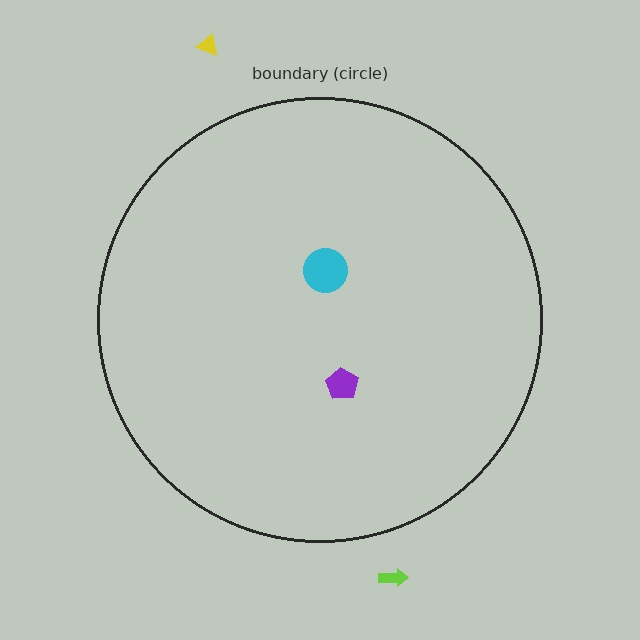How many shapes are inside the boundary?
2 inside, 2 outside.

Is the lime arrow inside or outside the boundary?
Outside.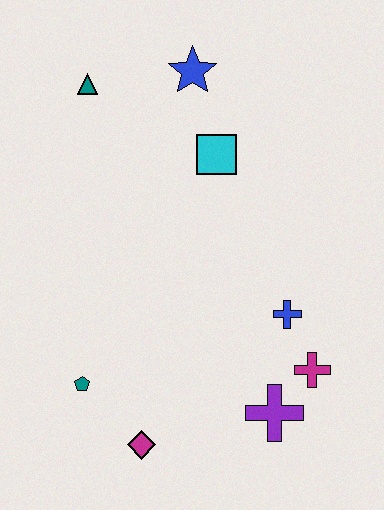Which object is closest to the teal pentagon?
The magenta diamond is closest to the teal pentagon.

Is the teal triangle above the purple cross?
Yes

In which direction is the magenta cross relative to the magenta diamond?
The magenta cross is to the right of the magenta diamond.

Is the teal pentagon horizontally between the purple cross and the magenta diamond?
No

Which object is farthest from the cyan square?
The magenta diamond is farthest from the cyan square.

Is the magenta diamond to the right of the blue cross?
No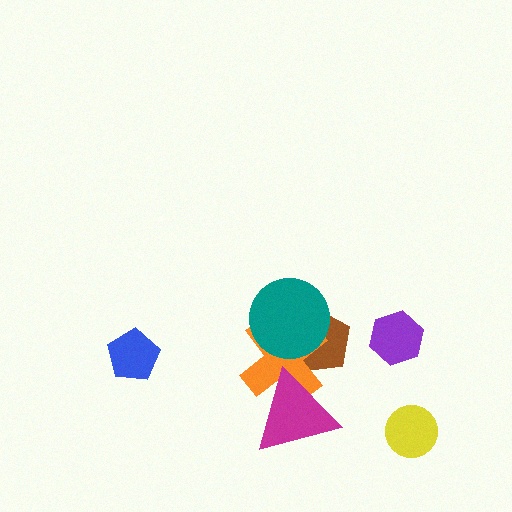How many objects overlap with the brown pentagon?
2 objects overlap with the brown pentagon.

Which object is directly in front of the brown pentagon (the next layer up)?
The orange cross is directly in front of the brown pentagon.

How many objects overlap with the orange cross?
3 objects overlap with the orange cross.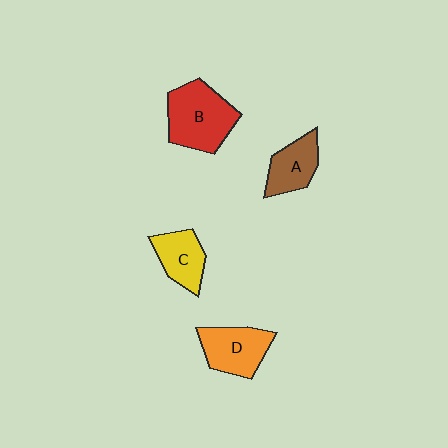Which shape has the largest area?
Shape B (red).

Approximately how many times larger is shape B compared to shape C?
Approximately 1.6 times.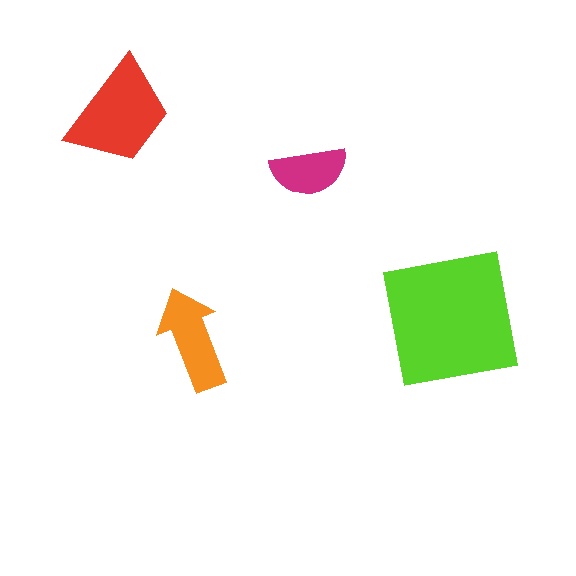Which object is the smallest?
The magenta semicircle.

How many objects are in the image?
There are 4 objects in the image.